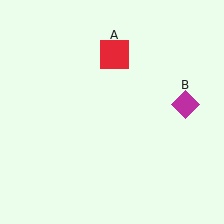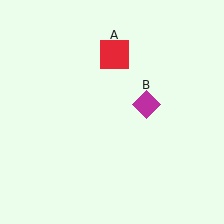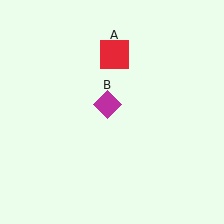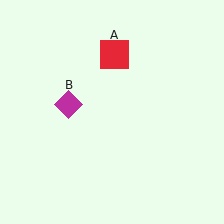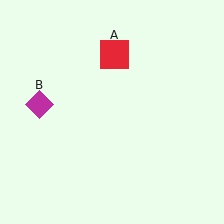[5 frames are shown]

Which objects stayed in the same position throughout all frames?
Red square (object A) remained stationary.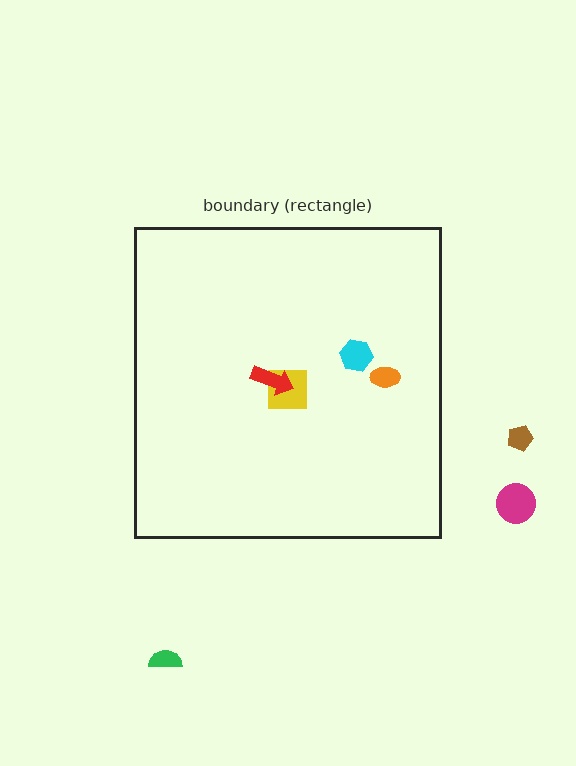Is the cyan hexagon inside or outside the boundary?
Inside.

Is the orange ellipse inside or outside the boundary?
Inside.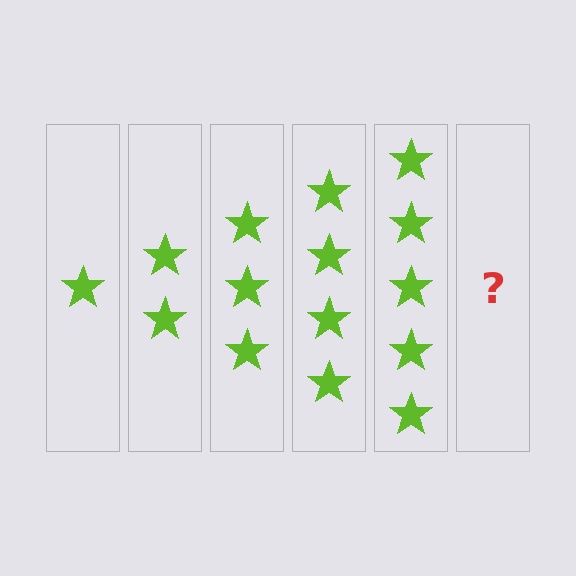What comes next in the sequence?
The next element should be 6 stars.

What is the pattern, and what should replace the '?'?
The pattern is that each step adds one more star. The '?' should be 6 stars.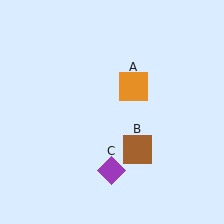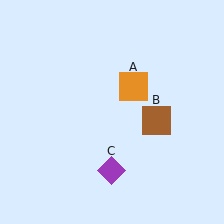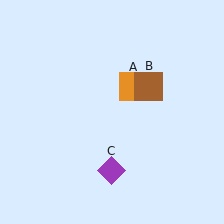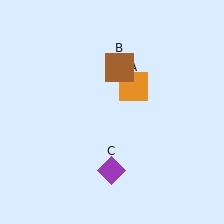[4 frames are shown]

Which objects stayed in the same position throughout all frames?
Orange square (object A) and purple diamond (object C) remained stationary.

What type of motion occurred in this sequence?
The brown square (object B) rotated counterclockwise around the center of the scene.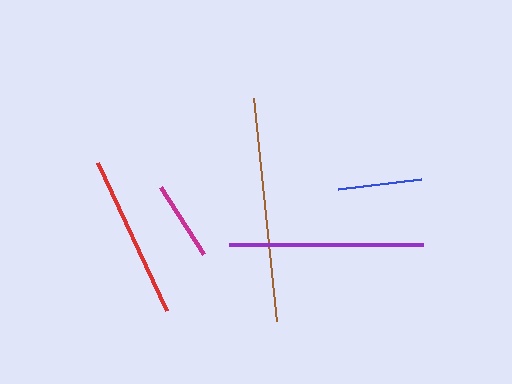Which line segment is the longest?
The brown line is the longest at approximately 225 pixels.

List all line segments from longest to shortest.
From longest to shortest: brown, purple, red, blue, magenta.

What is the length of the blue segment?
The blue segment is approximately 84 pixels long.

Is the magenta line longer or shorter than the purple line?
The purple line is longer than the magenta line.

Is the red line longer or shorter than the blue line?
The red line is longer than the blue line.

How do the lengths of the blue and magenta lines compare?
The blue and magenta lines are approximately the same length.